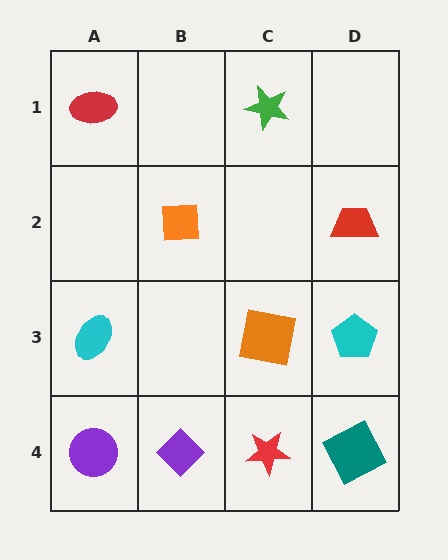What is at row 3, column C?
An orange square.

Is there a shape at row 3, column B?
No, that cell is empty.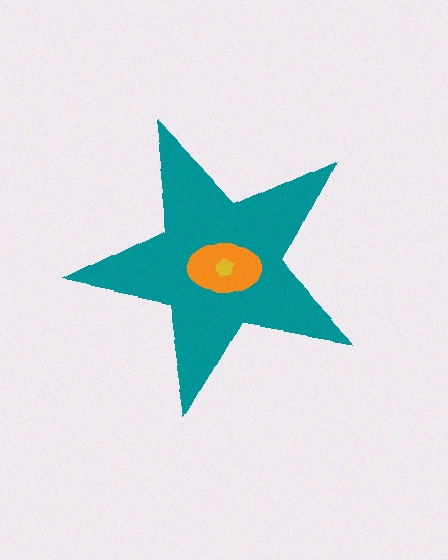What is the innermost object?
The yellow pentagon.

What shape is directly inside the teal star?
The orange ellipse.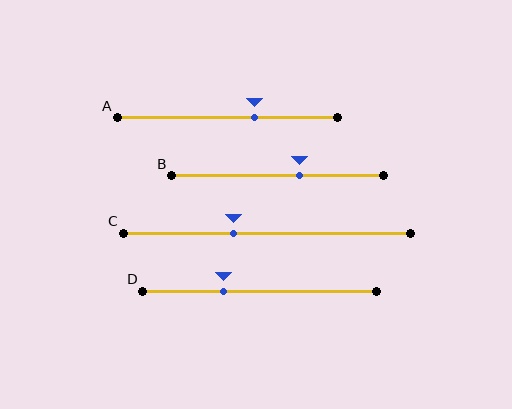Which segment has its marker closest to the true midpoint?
Segment B has its marker closest to the true midpoint.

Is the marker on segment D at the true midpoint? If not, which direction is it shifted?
No, the marker on segment D is shifted to the left by about 15% of the segment length.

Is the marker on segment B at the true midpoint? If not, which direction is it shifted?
No, the marker on segment B is shifted to the right by about 11% of the segment length.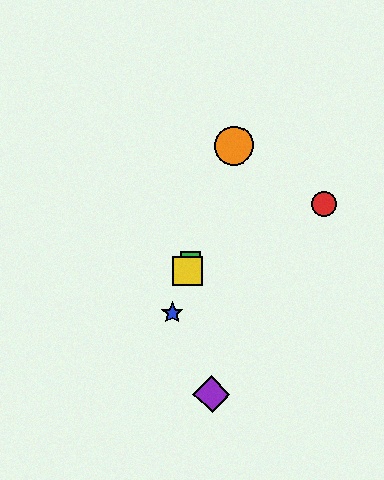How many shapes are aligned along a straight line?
4 shapes (the blue star, the green square, the yellow square, the orange circle) are aligned along a straight line.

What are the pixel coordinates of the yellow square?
The yellow square is at (188, 271).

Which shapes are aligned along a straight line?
The blue star, the green square, the yellow square, the orange circle are aligned along a straight line.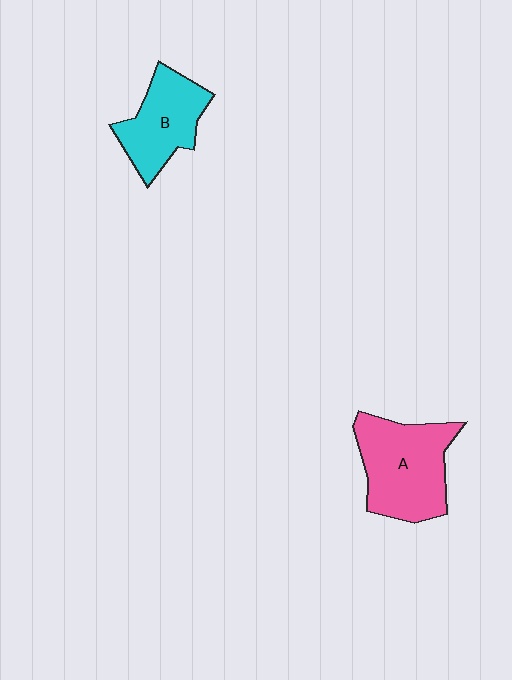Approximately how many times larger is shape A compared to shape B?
Approximately 1.4 times.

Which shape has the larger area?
Shape A (pink).